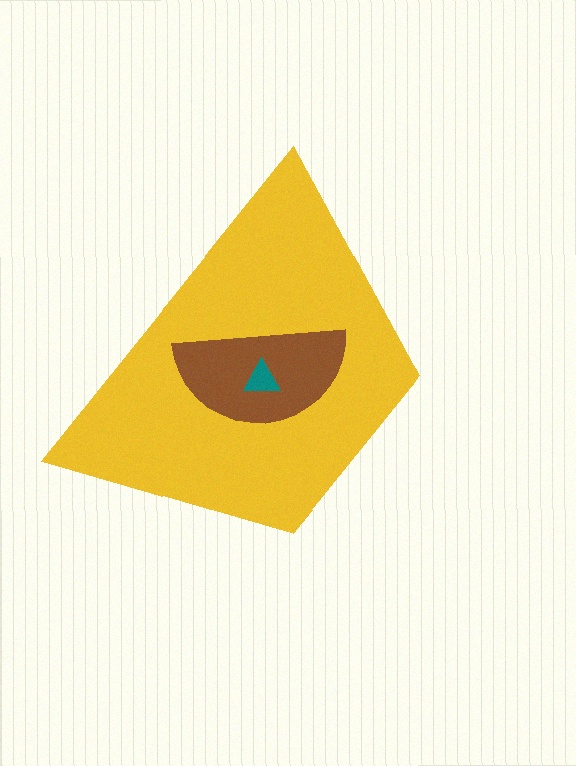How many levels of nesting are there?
3.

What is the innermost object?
The teal triangle.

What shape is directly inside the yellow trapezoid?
The brown semicircle.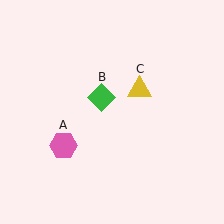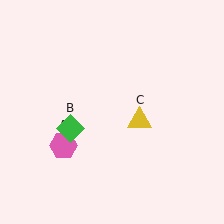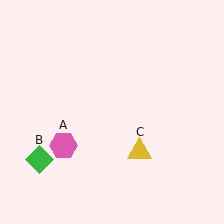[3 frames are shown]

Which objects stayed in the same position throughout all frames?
Pink hexagon (object A) remained stationary.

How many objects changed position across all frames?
2 objects changed position: green diamond (object B), yellow triangle (object C).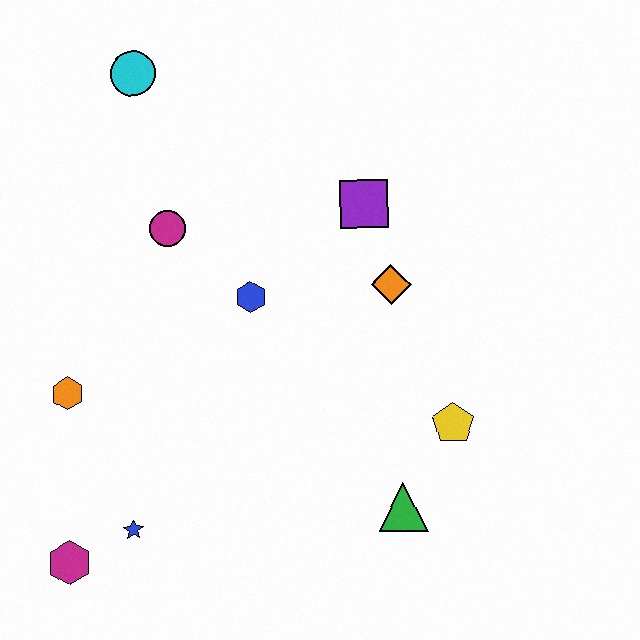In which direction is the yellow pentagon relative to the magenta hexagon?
The yellow pentagon is to the right of the magenta hexagon.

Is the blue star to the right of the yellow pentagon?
No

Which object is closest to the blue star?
The magenta hexagon is closest to the blue star.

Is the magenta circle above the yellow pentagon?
Yes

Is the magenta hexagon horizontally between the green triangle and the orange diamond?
No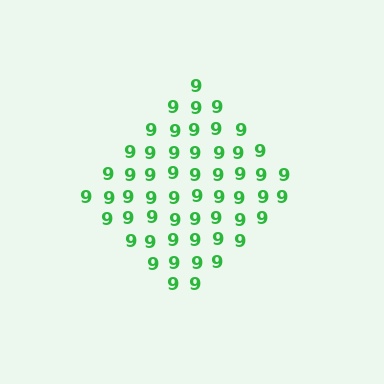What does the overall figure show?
The overall figure shows a diamond.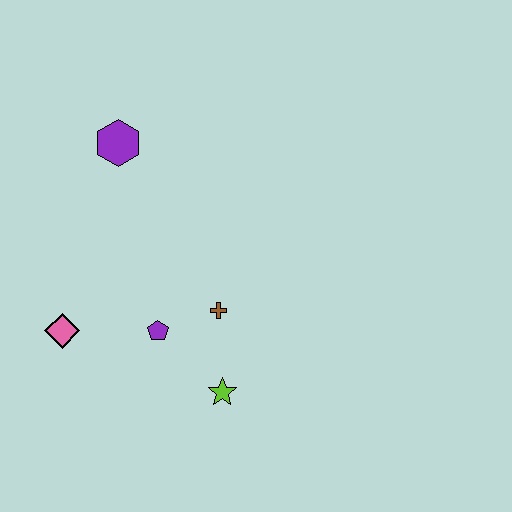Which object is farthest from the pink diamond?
The purple hexagon is farthest from the pink diamond.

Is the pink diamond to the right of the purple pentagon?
No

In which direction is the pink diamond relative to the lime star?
The pink diamond is to the left of the lime star.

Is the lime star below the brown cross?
Yes